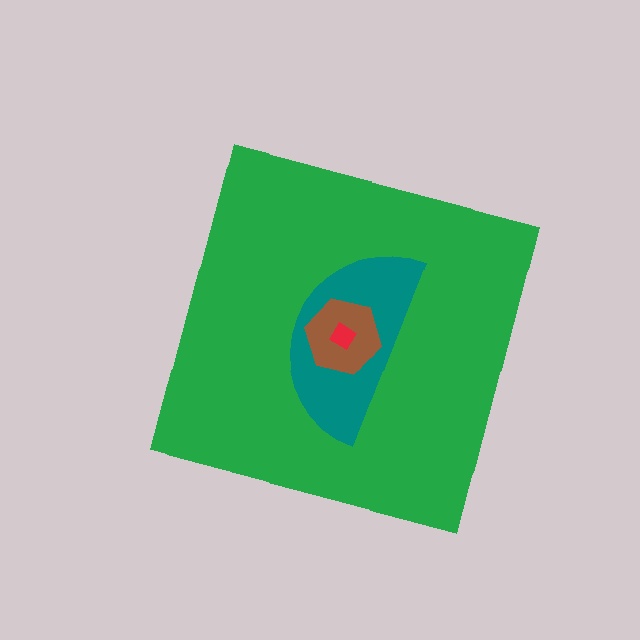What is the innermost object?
The red diamond.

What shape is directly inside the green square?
The teal semicircle.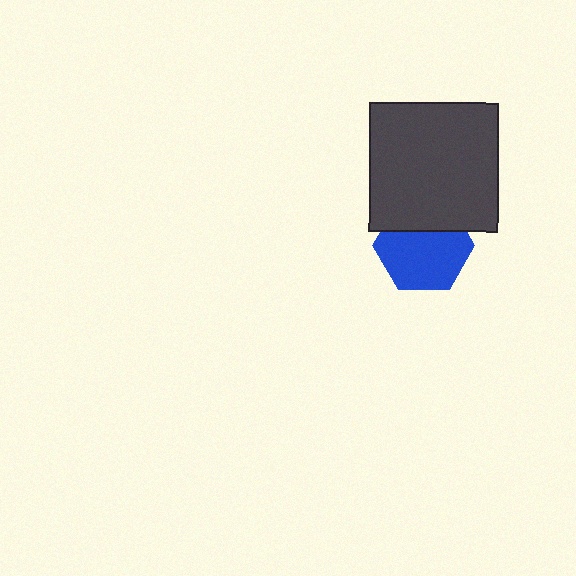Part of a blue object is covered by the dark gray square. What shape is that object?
It is a hexagon.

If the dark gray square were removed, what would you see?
You would see the complete blue hexagon.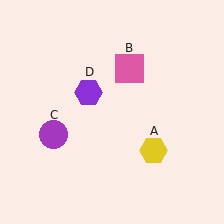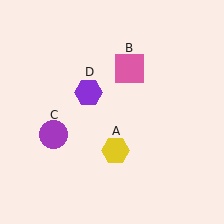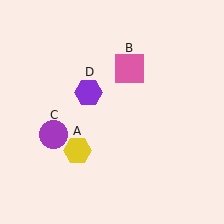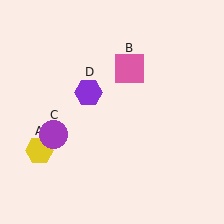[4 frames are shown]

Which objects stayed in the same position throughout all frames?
Pink square (object B) and purple circle (object C) and purple hexagon (object D) remained stationary.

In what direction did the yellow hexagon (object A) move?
The yellow hexagon (object A) moved left.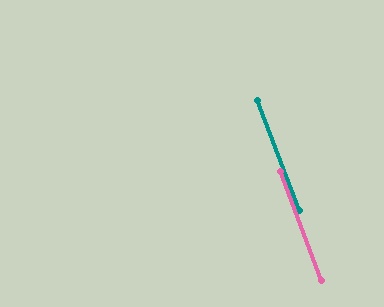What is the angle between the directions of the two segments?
Approximately 0 degrees.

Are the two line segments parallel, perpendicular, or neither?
Parallel — their directions differ by only 0.4°.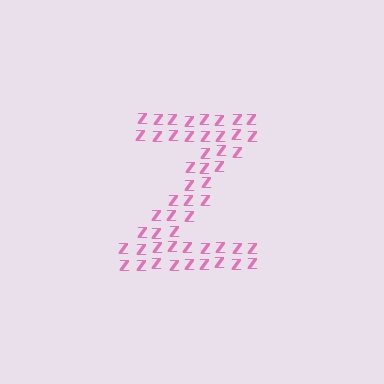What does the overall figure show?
The overall figure shows the letter Z.